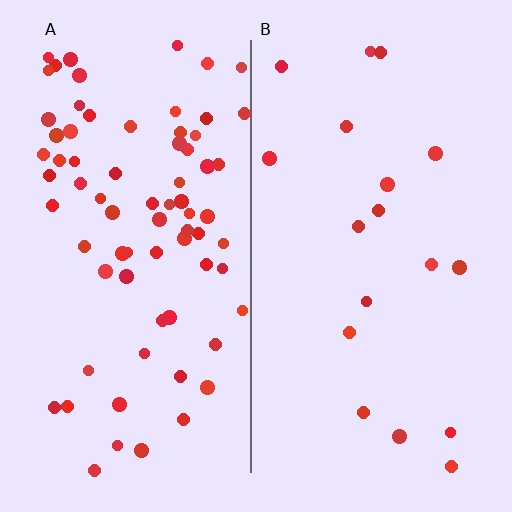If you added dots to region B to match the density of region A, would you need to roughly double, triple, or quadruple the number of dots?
Approximately quadruple.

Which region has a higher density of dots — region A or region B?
A (the left).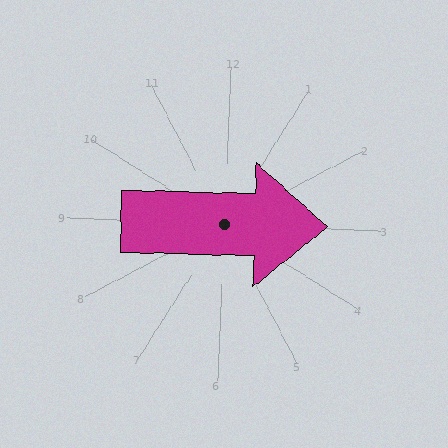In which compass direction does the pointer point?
East.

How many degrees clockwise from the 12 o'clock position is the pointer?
Approximately 89 degrees.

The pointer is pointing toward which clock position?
Roughly 3 o'clock.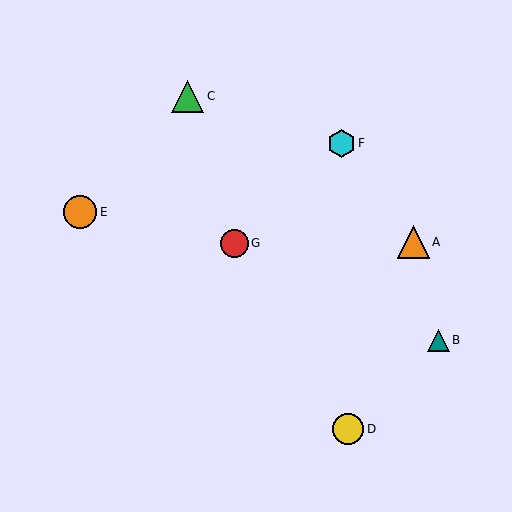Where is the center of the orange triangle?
The center of the orange triangle is at (413, 242).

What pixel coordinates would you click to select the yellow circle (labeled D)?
Click at (348, 429) to select the yellow circle D.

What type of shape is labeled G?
Shape G is a red circle.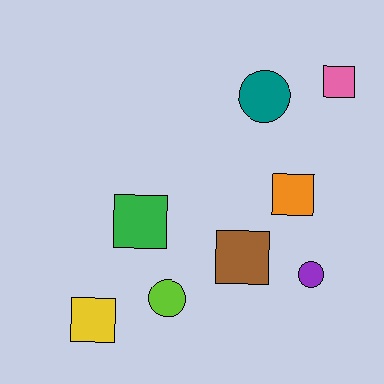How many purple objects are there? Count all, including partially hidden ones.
There is 1 purple object.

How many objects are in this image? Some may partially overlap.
There are 8 objects.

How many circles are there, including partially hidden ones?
There are 3 circles.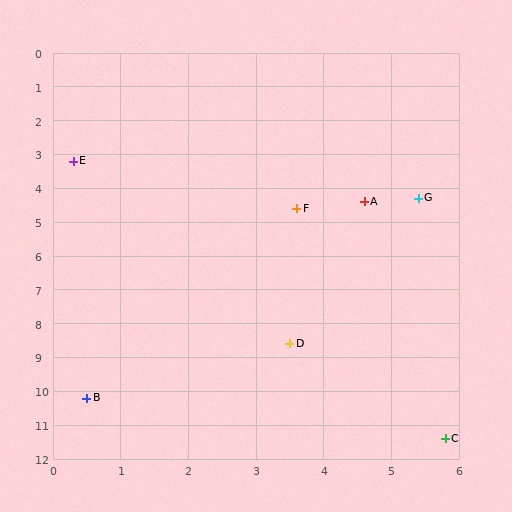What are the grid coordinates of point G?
Point G is at approximately (5.4, 4.3).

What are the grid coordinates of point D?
Point D is at approximately (3.5, 8.6).